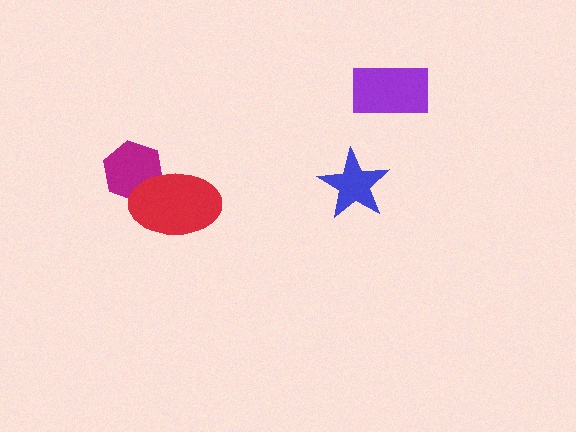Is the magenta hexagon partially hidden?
Yes, it is partially covered by another shape.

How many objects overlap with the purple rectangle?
0 objects overlap with the purple rectangle.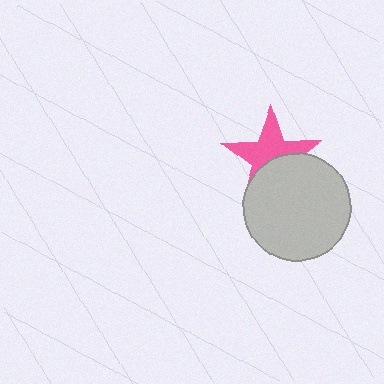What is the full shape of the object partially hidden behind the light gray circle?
The partially hidden object is a pink star.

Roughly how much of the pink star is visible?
About half of it is visible (roughly 58%).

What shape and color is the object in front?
The object in front is a light gray circle.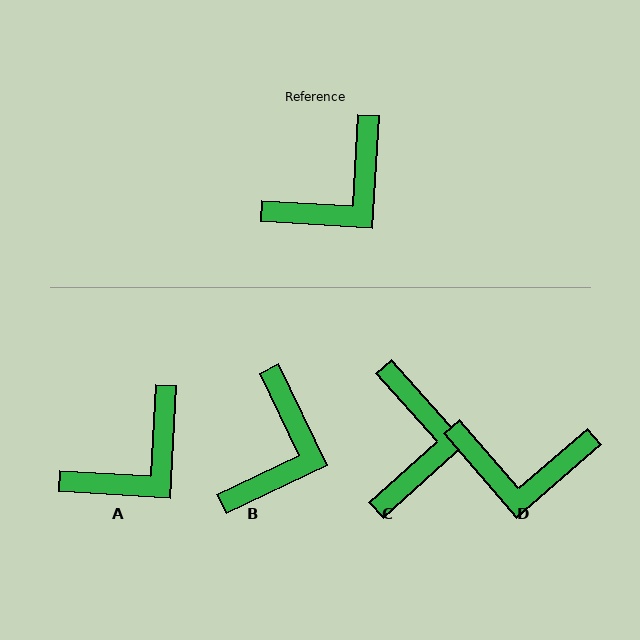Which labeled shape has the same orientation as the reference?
A.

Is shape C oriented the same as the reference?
No, it is off by about 45 degrees.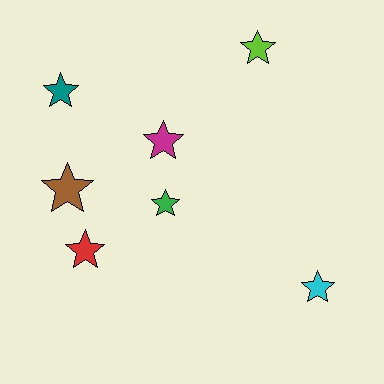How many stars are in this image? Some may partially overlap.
There are 7 stars.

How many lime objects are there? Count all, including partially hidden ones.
There is 1 lime object.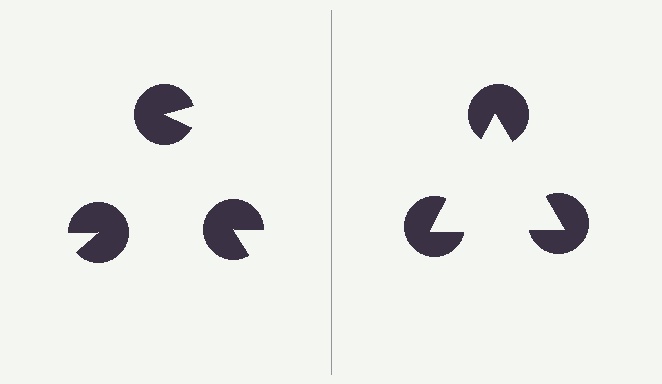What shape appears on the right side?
An illusory triangle.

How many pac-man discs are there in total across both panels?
6 — 3 on each side.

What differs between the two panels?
The pac-man discs are positioned identically on both sides; only the wedge orientations differ. On the right they align to a triangle; on the left they are misaligned.